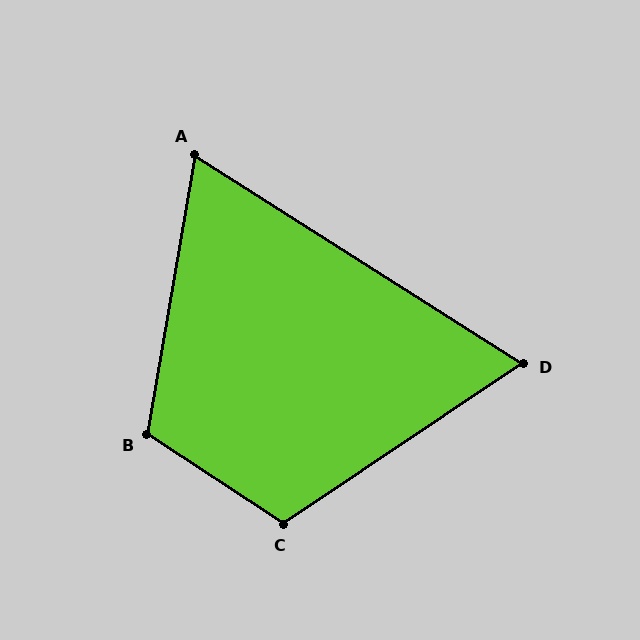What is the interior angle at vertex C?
Approximately 113 degrees (obtuse).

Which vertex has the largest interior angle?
B, at approximately 114 degrees.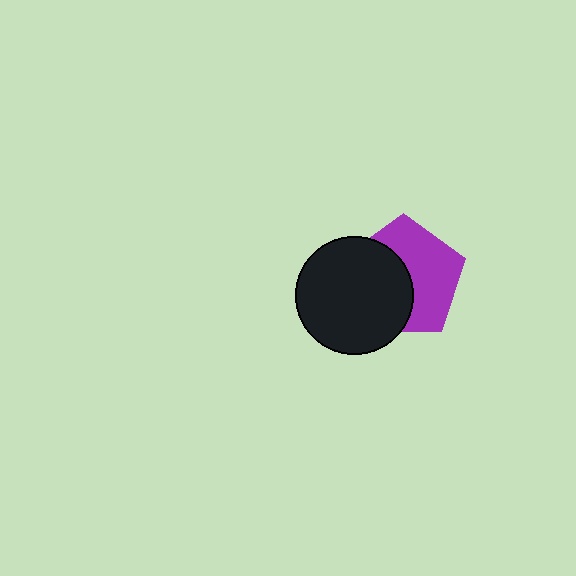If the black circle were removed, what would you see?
You would see the complete purple pentagon.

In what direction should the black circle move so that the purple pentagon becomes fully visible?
The black circle should move left. That is the shortest direction to clear the overlap and leave the purple pentagon fully visible.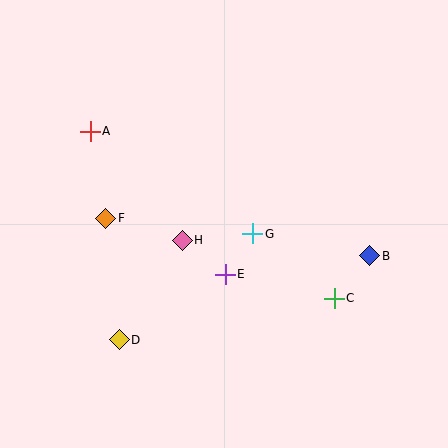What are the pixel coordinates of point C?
Point C is at (334, 298).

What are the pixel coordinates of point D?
Point D is at (119, 340).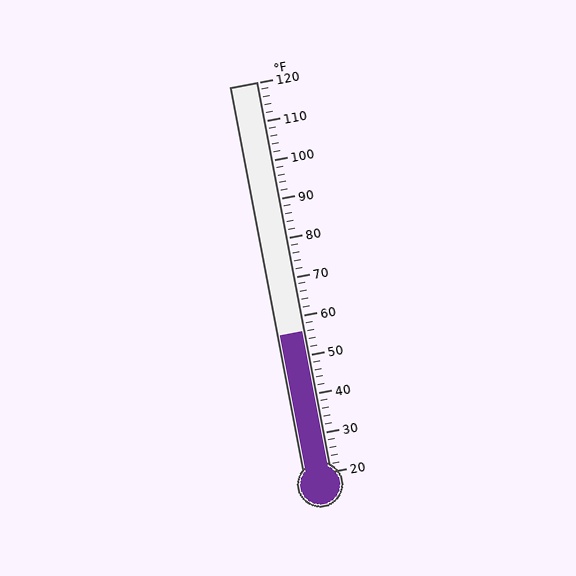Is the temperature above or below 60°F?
The temperature is below 60°F.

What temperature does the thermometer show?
The thermometer shows approximately 56°F.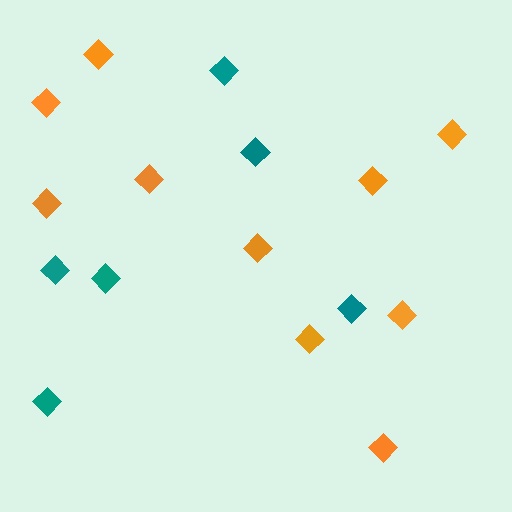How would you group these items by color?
There are 2 groups: one group of teal diamonds (6) and one group of orange diamonds (10).